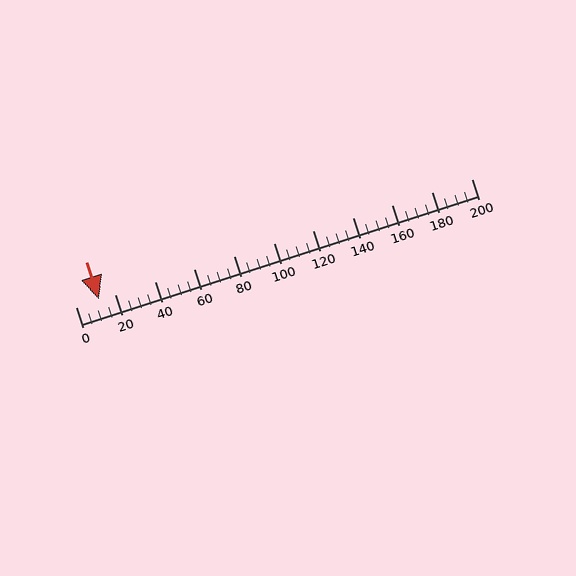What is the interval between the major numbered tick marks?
The major tick marks are spaced 20 units apart.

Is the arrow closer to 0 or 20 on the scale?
The arrow is closer to 20.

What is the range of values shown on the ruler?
The ruler shows values from 0 to 200.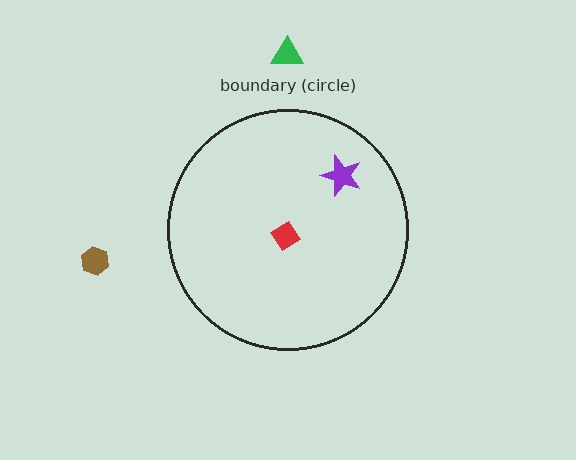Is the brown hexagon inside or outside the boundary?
Outside.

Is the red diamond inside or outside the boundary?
Inside.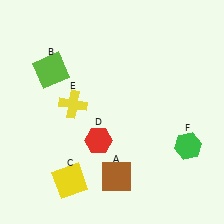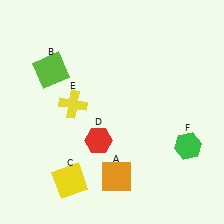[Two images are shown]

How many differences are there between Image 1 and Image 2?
There is 1 difference between the two images.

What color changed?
The square (A) changed from brown in Image 1 to orange in Image 2.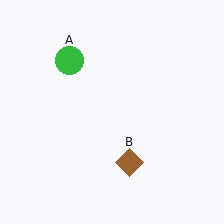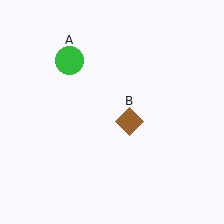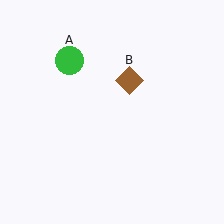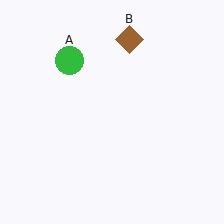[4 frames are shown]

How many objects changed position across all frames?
1 object changed position: brown diamond (object B).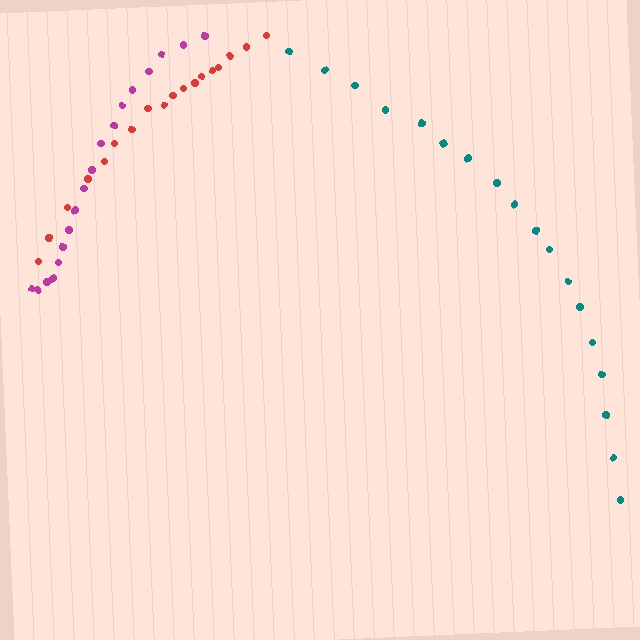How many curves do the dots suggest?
There are 3 distinct paths.